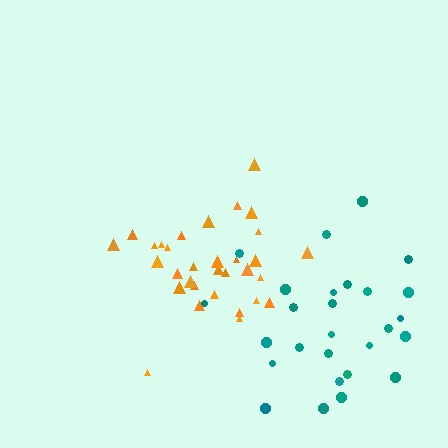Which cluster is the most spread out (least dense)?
Teal.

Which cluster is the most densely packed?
Orange.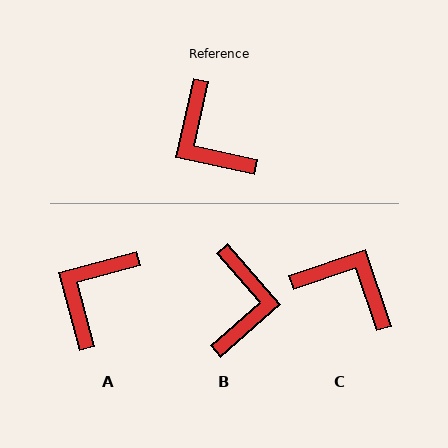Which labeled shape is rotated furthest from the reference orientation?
C, about 149 degrees away.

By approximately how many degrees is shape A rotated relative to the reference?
Approximately 62 degrees clockwise.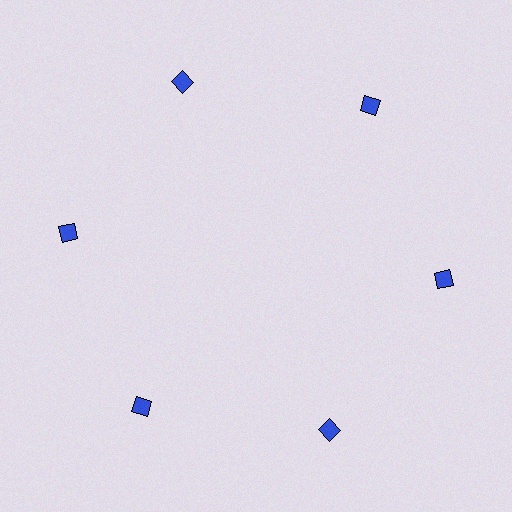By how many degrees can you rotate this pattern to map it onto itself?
The pattern maps onto itself every 60 degrees of rotation.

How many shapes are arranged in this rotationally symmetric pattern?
There are 6 shapes, arranged in 6 groups of 1.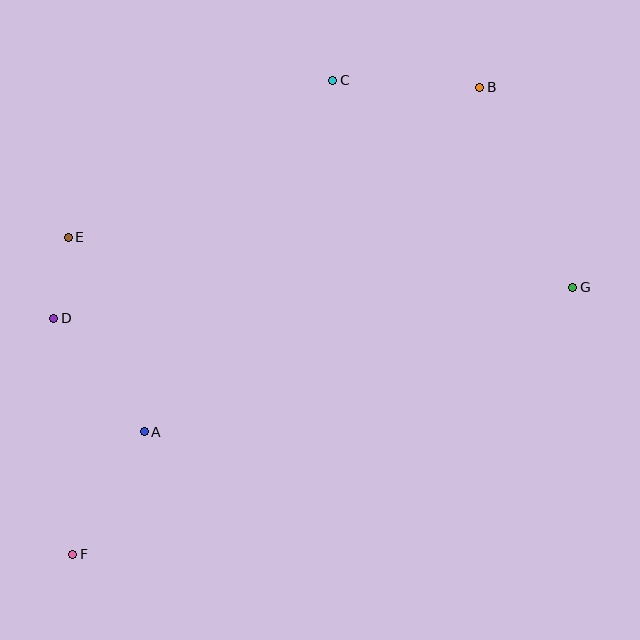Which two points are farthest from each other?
Points B and F are farthest from each other.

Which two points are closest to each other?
Points D and E are closest to each other.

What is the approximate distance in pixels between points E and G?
The distance between E and G is approximately 507 pixels.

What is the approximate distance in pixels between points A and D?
The distance between A and D is approximately 145 pixels.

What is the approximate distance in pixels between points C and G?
The distance between C and G is approximately 317 pixels.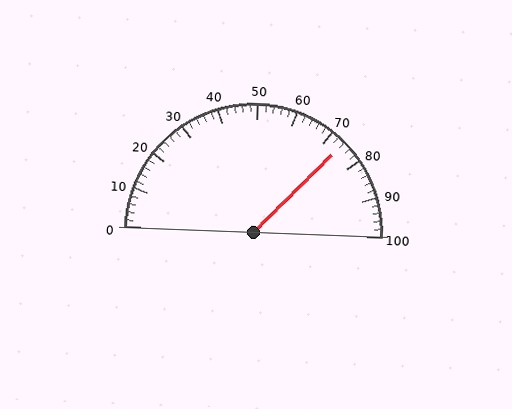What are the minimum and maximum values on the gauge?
The gauge ranges from 0 to 100.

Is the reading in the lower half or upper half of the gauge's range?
The reading is in the upper half of the range (0 to 100).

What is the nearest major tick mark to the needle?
The nearest major tick mark is 70.